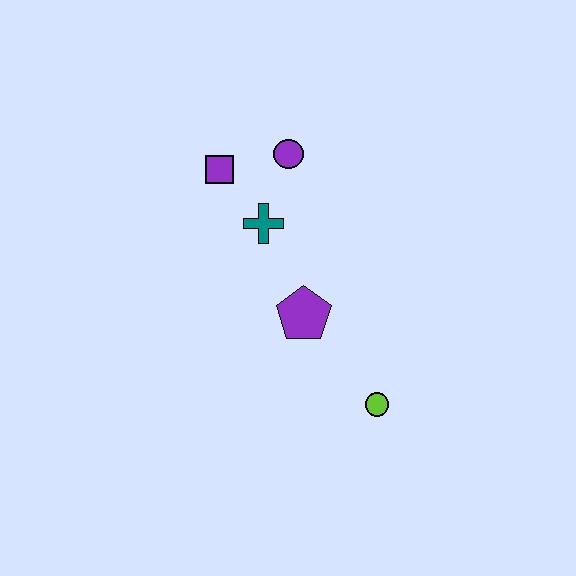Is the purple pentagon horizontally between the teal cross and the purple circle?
No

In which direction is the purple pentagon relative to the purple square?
The purple pentagon is below the purple square.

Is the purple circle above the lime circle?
Yes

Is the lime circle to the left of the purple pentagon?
No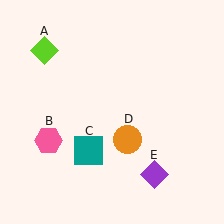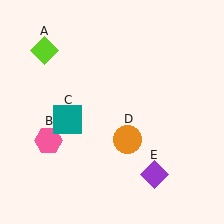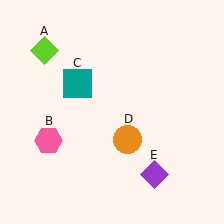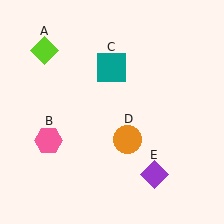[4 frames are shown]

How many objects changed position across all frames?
1 object changed position: teal square (object C).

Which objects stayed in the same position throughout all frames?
Lime diamond (object A) and pink hexagon (object B) and orange circle (object D) and purple diamond (object E) remained stationary.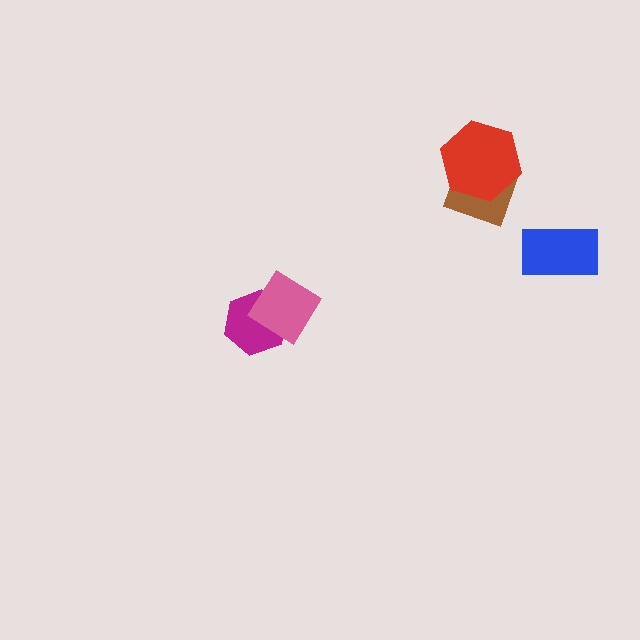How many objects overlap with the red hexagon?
1 object overlaps with the red hexagon.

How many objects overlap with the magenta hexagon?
1 object overlaps with the magenta hexagon.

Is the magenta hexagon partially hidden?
Yes, it is partially covered by another shape.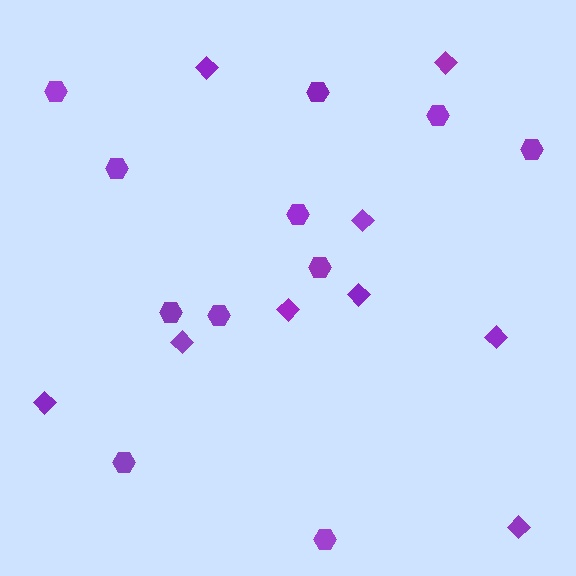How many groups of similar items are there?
There are 2 groups: one group of hexagons (11) and one group of diamonds (9).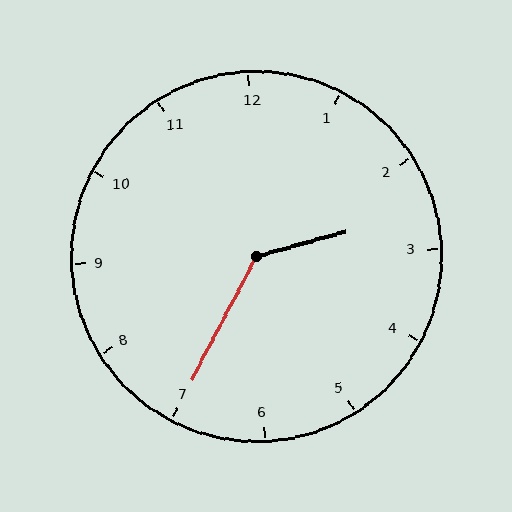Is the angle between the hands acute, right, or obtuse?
It is obtuse.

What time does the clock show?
2:35.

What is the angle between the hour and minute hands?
Approximately 132 degrees.